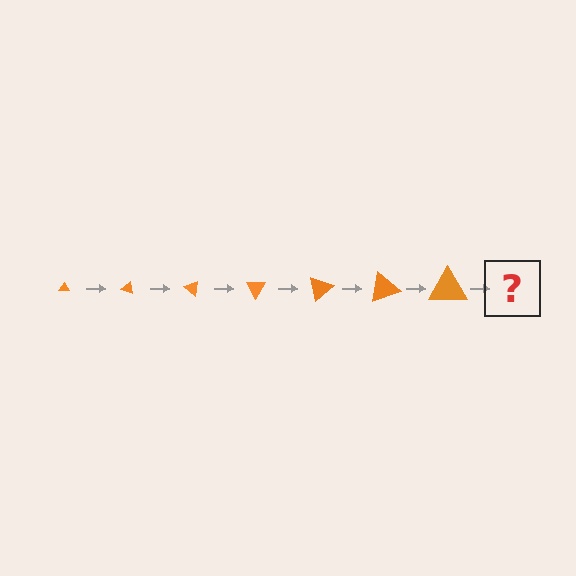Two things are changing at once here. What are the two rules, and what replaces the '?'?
The two rules are that the triangle grows larger each step and it rotates 20 degrees each step. The '?' should be a triangle, larger than the previous one and rotated 140 degrees from the start.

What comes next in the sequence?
The next element should be a triangle, larger than the previous one and rotated 140 degrees from the start.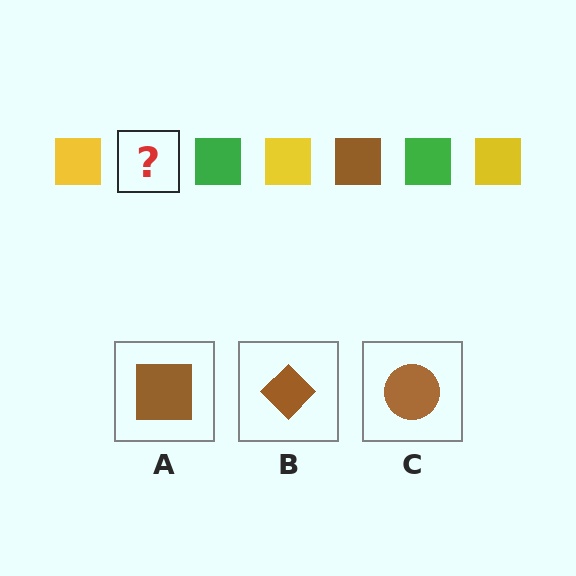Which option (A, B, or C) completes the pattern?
A.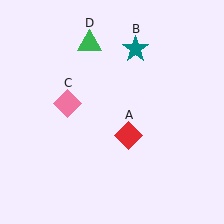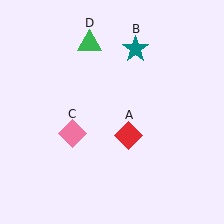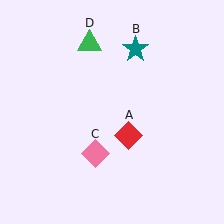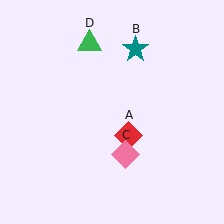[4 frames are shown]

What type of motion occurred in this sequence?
The pink diamond (object C) rotated counterclockwise around the center of the scene.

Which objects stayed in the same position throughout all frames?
Red diamond (object A) and teal star (object B) and green triangle (object D) remained stationary.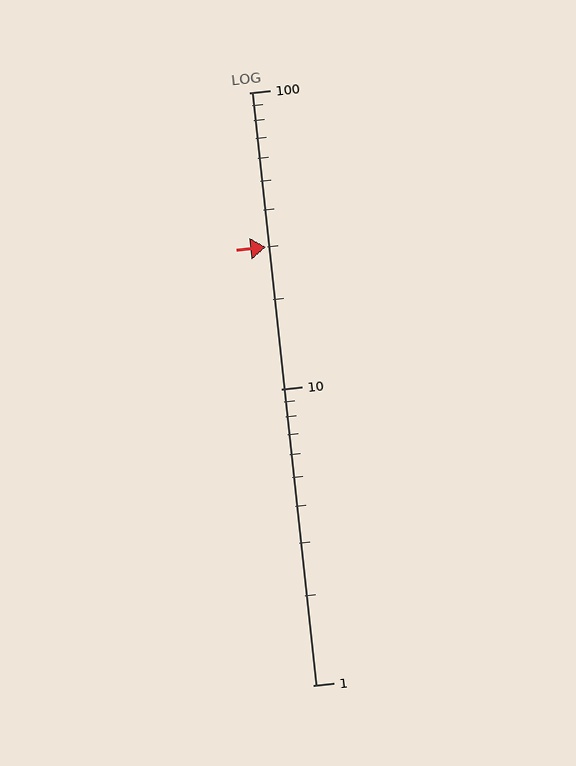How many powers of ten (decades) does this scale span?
The scale spans 2 decades, from 1 to 100.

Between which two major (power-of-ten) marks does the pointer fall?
The pointer is between 10 and 100.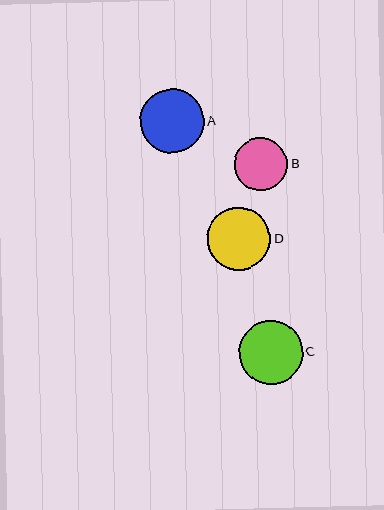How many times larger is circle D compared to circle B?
Circle D is approximately 1.2 times the size of circle B.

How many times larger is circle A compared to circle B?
Circle A is approximately 1.2 times the size of circle B.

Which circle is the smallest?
Circle B is the smallest with a size of approximately 53 pixels.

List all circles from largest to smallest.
From largest to smallest: C, A, D, B.